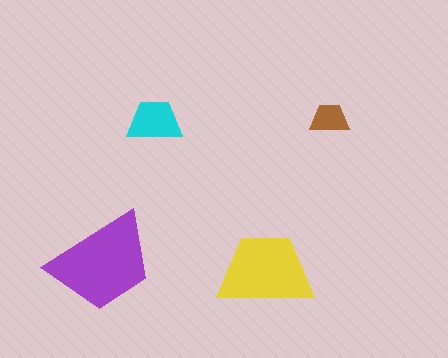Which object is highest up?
The brown trapezoid is topmost.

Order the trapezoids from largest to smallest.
the purple one, the yellow one, the cyan one, the brown one.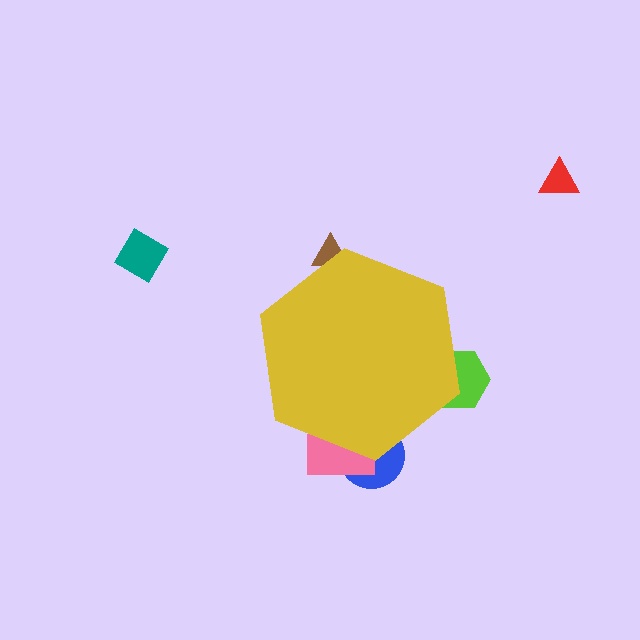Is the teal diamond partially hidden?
No, the teal diamond is fully visible.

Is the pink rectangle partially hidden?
Yes, the pink rectangle is partially hidden behind the yellow hexagon.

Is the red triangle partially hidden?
No, the red triangle is fully visible.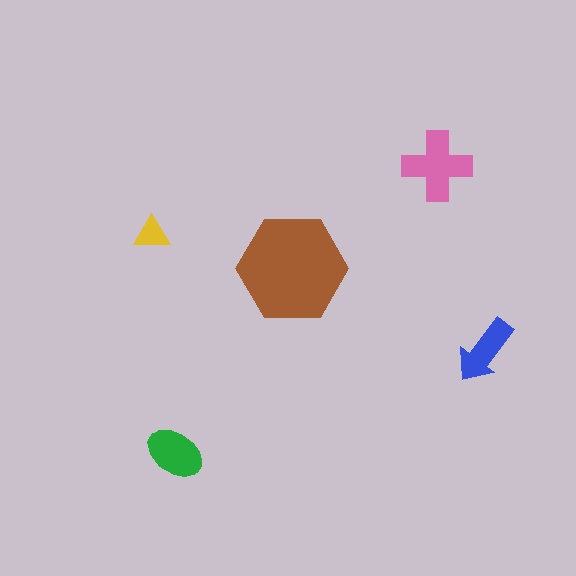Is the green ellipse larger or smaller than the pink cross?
Smaller.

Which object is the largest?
The brown hexagon.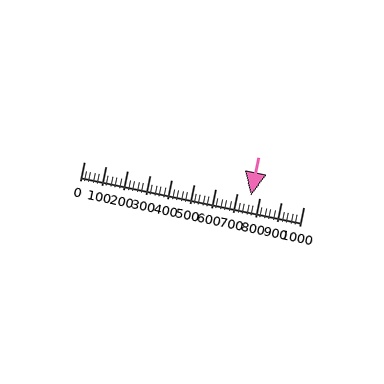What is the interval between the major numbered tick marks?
The major tick marks are spaced 100 units apart.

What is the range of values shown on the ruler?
The ruler shows values from 0 to 1000.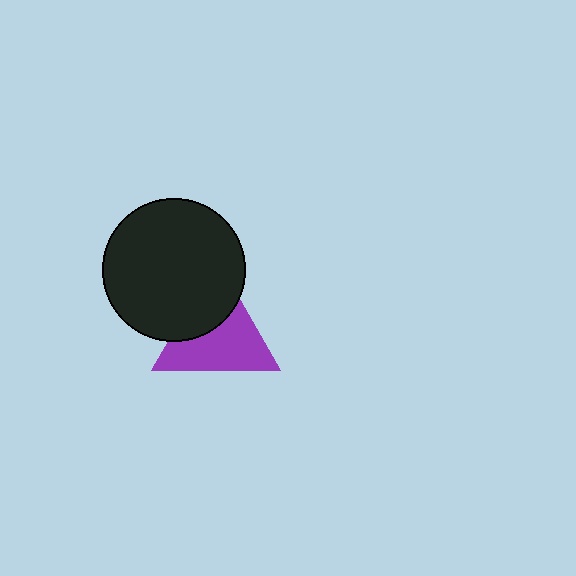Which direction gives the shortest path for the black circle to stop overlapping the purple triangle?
Moving toward the upper-left gives the shortest separation.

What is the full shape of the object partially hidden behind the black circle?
The partially hidden object is a purple triangle.